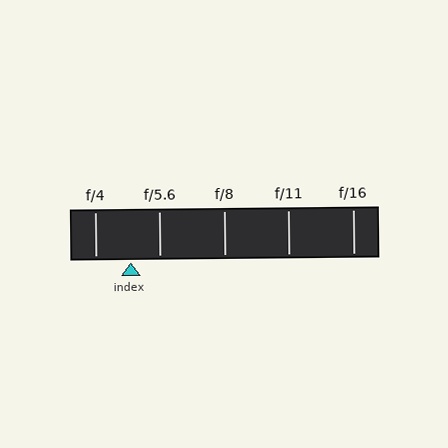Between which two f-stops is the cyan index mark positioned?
The index mark is between f/4 and f/5.6.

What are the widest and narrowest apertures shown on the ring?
The widest aperture shown is f/4 and the narrowest is f/16.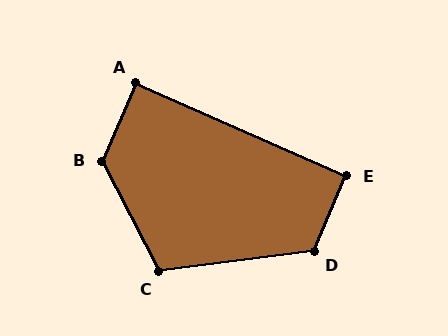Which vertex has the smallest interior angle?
A, at approximately 90 degrees.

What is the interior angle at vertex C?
Approximately 110 degrees (obtuse).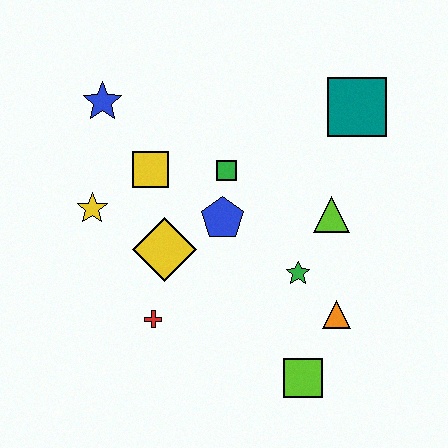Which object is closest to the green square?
The blue pentagon is closest to the green square.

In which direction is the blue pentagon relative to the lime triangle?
The blue pentagon is to the left of the lime triangle.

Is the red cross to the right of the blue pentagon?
No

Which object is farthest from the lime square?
The blue star is farthest from the lime square.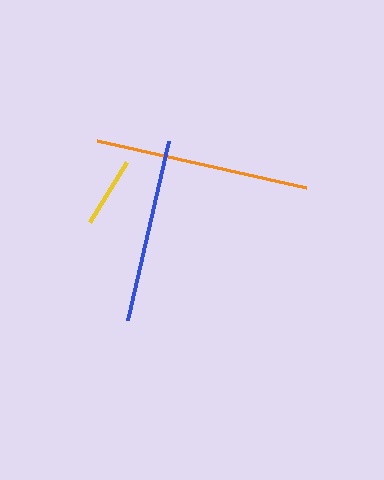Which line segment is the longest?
The orange line is the longest at approximately 214 pixels.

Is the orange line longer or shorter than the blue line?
The orange line is longer than the blue line.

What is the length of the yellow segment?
The yellow segment is approximately 71 pixels long.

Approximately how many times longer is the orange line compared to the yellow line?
The orange line is approximately 3.0 times the length of the yellow line.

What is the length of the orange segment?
The orange segment is approximately 214 pixels long.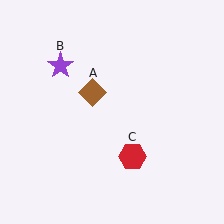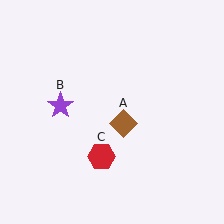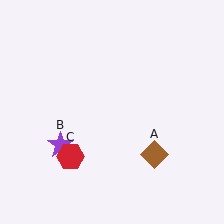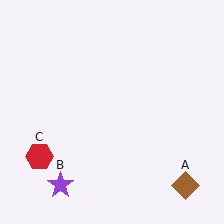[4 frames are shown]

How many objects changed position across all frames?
3 objects changed position: brown diamond (object A), purple star (object B), red hexagon (object C).